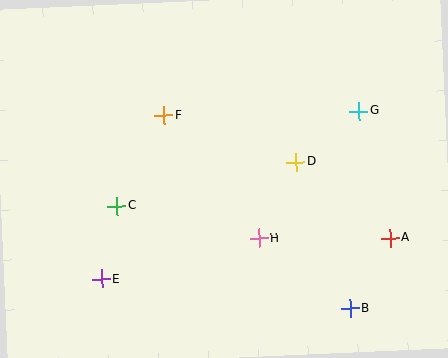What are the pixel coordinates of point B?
Point B is at (350, 308).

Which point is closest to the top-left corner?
Point F is closest to the top-left corner.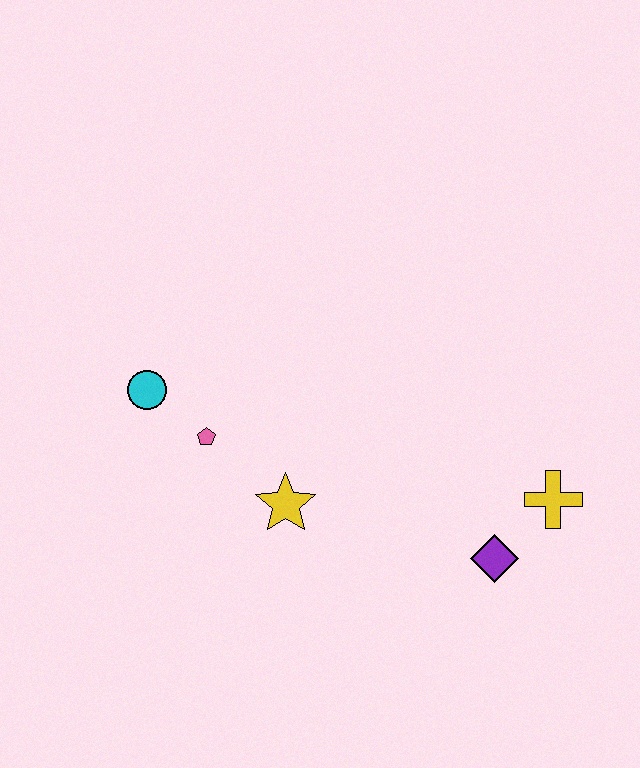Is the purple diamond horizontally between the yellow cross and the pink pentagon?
Yes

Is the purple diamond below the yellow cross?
Yes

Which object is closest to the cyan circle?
The pink pentagon is closest to the cyan circle.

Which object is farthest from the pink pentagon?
The yellow cross is farthest from the pink pentagon.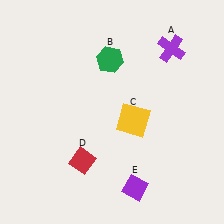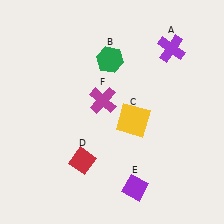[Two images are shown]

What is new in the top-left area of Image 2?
A magenta cross (F) was added in the top-left area of Image 2.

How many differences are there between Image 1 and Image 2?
There is 1 difference between the two images.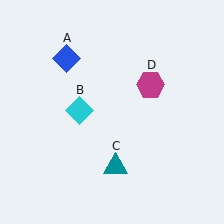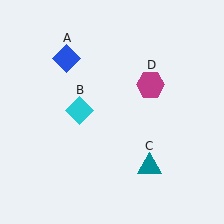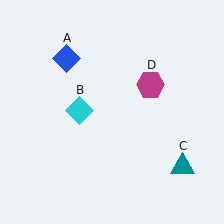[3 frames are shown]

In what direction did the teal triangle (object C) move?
The teal triangle (object C) moved right.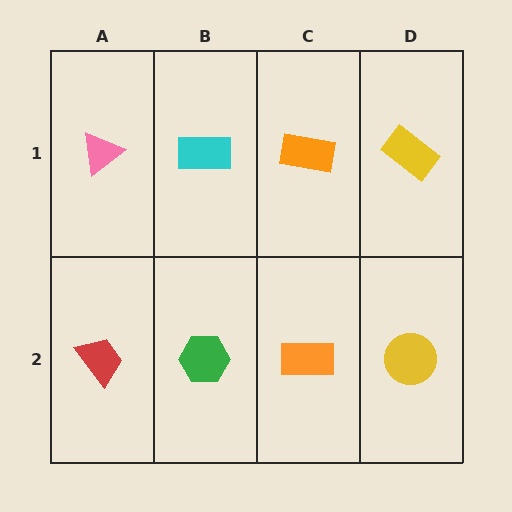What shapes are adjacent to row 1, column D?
A yellow circle (row 2, column D), an orange rectangle (row 1, column C).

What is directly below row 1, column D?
A yellow circle.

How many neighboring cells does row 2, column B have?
3.